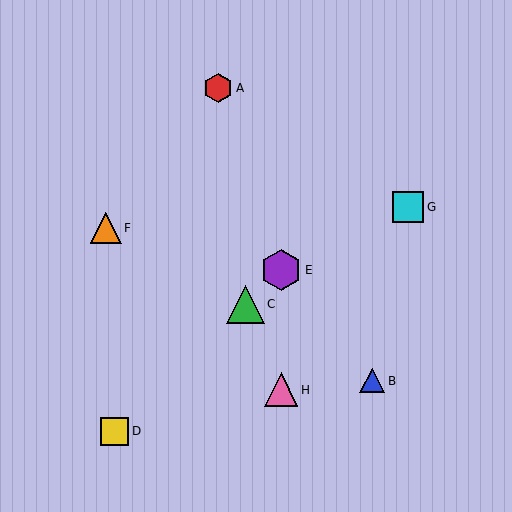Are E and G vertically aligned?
No, E is at x≈281 and G is at x≈408.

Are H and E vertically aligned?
Yes, both are at x≈281.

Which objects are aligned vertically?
Objects E, H are aligned vertically.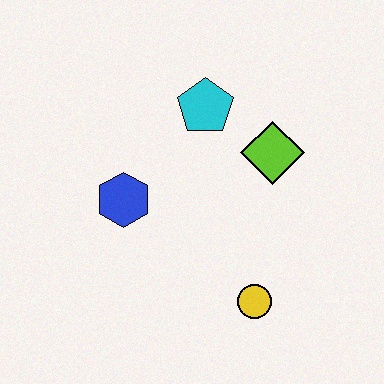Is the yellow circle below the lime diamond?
Yes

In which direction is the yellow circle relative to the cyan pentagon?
The yellow circle is below the cyan pentagon.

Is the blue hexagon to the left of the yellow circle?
Yes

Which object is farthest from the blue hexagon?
The yellow circle is farthest from the blue hexagon.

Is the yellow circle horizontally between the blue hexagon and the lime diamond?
Yes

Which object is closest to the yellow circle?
The lime diamond is closest to the yellow circle.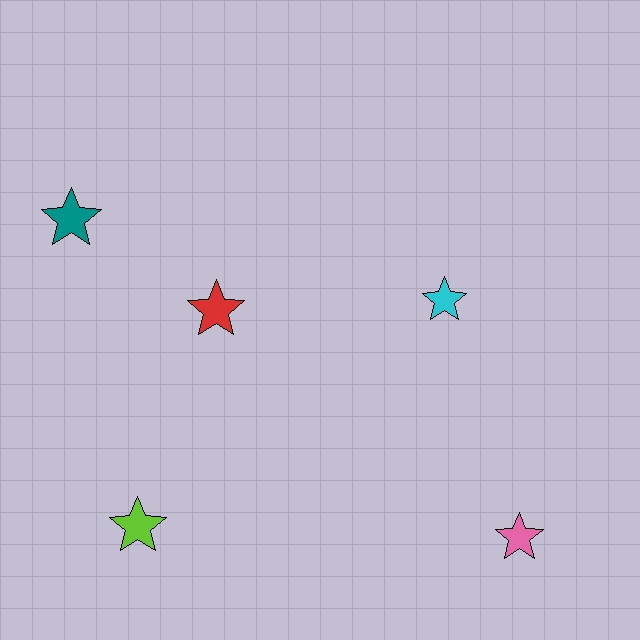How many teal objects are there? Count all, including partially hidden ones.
There is 1 teal object.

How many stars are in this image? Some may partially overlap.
There are 5 stars.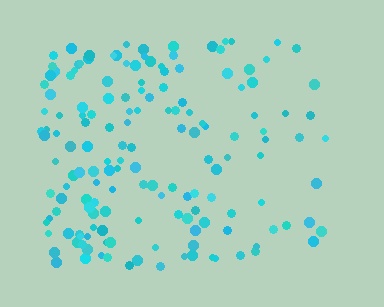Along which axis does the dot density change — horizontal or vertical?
Horizontal.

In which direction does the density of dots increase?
From right to left, with the left side densest.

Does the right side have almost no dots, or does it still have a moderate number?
Still a moderate number, just noticeably fewer than the left.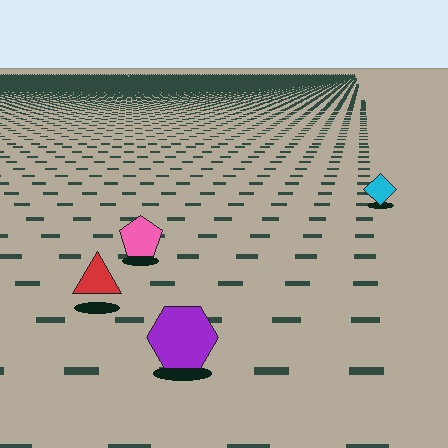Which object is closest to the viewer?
The purple hexagon is closest. The texture marks near it are larger and more spread out.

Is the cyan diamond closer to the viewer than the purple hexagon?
No. The purple hexagon is closer — you can tell from the texture gradient: the ground texture is coarser near it.